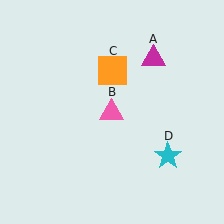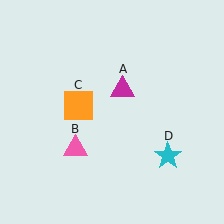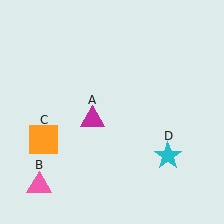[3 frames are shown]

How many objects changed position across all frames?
3 objects changed position: magenta triangle (object A), pink triangle (object B), orange square (object C).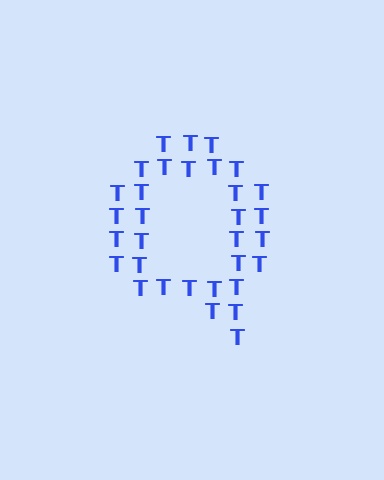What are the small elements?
The small elements are letter T's.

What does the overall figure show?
The overall figure shows the letter Q.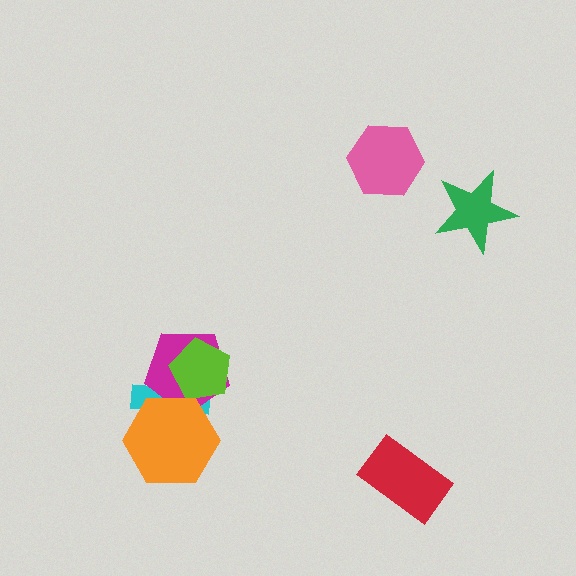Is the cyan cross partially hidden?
Yes, it is partially covered by another shape.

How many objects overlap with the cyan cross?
3 objects overlap with the cyan cross.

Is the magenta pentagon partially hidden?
Yes, it is partially covered by another shape.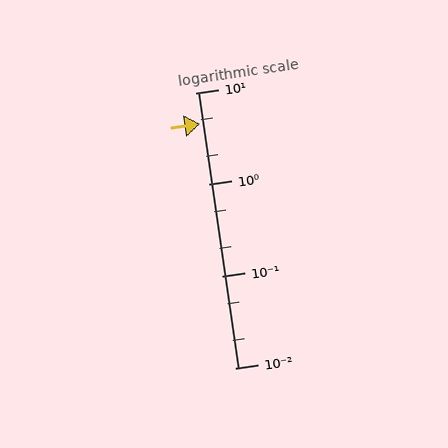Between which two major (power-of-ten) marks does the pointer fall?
The pointer is between 1 and 10.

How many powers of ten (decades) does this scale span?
The scale spans 3 decades, from 0.01 to 10.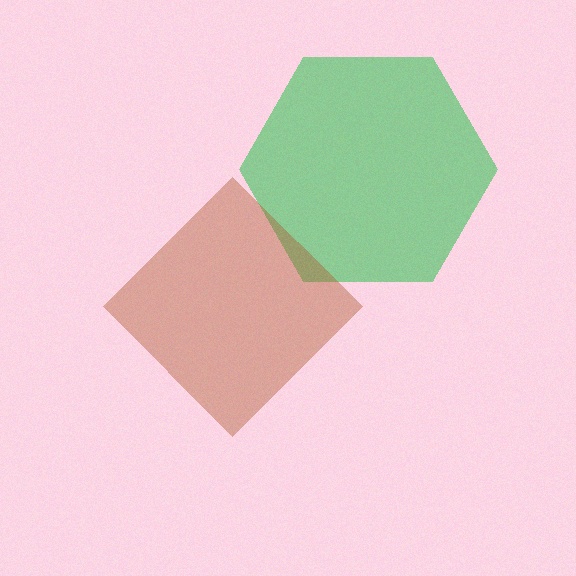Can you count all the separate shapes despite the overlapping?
Yes, there are 2 separate shapes.